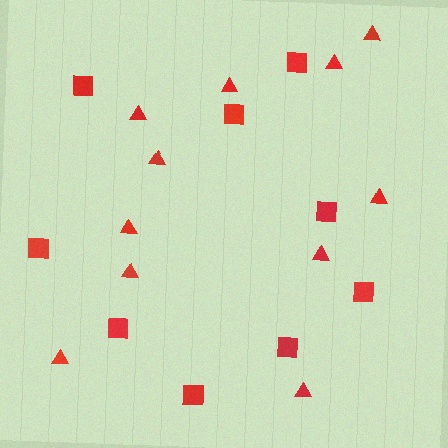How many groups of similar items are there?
There are 2 groups: one group of squares (9) and one group of triangles (11).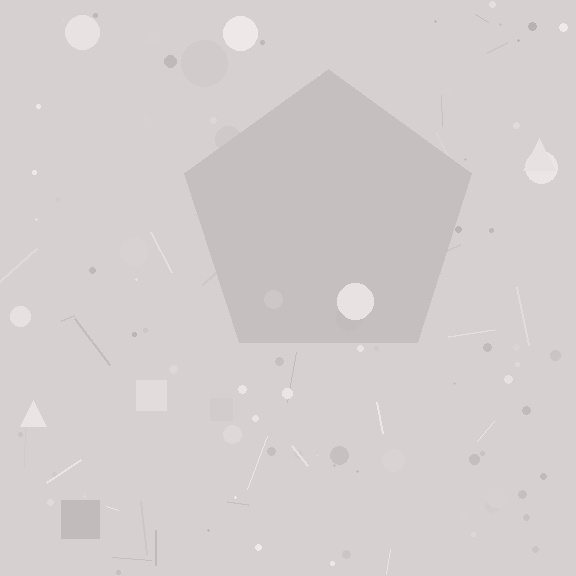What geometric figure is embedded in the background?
A pentagon is embedded in the background.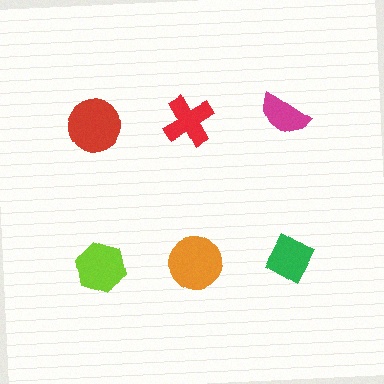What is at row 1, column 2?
A red cross.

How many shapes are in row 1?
3 shapes.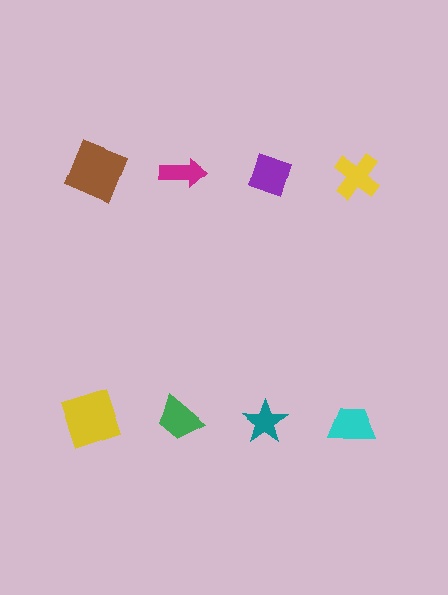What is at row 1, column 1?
A brown square.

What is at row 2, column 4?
A cyan trapezoid.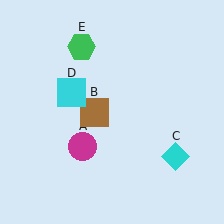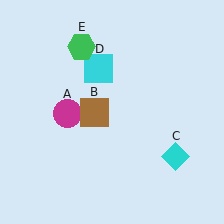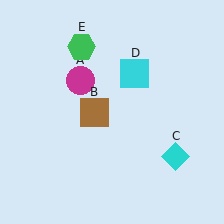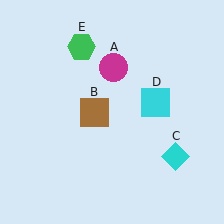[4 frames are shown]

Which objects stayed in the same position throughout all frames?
Brown square (object B) and cyan diamond (object C) and green hexagon (object E) remained stationary.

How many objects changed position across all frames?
2 objects changed position: magenta circle (object A), cyan square (object D).